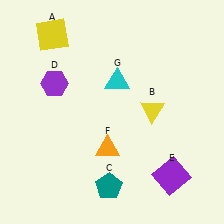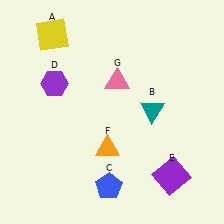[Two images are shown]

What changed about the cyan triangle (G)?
In Image 1, G is cyan. In Image 2, it changed to pink.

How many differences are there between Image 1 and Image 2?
There are 3 differences between the two images.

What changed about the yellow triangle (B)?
In Image 1, B is yellow. In Image 2, it changed to teal.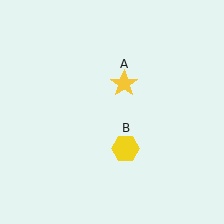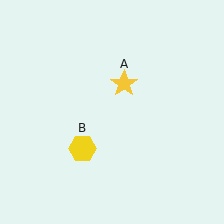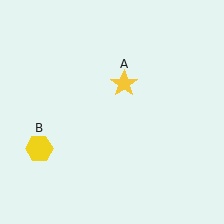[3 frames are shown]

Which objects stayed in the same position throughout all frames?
Yellow star (object A) remained stationary.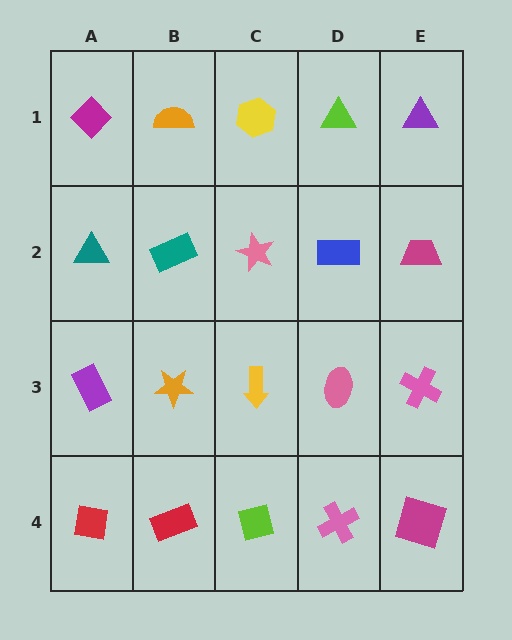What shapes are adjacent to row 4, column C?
A yellow arrow (row 3, column C), a red rectangle (row 4, column B), a pink cross (row 4, column D).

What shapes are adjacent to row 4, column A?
A purple rectangle (row 3, column A), a red rectangle (row 4, column B).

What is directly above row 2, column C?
A yellow hexagon.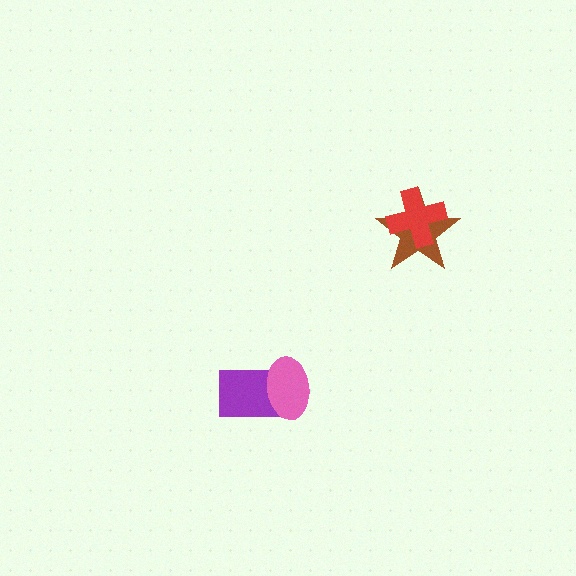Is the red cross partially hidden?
No, no other shape covers it.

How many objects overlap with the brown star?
1 object overlaps with the brown star.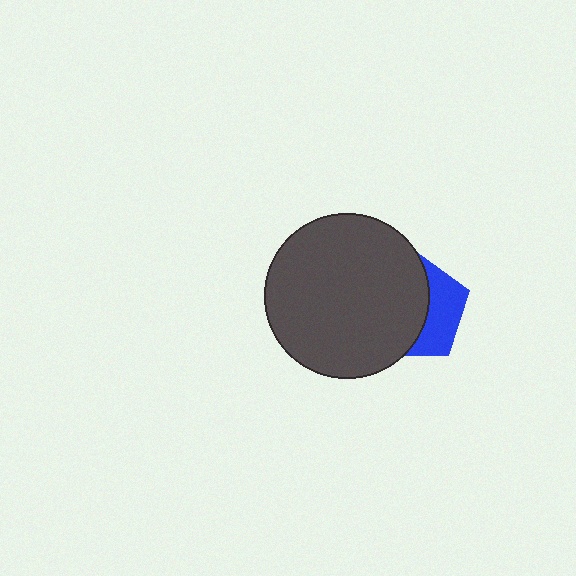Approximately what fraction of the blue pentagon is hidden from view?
Roughly 62% of the blue pentagon is hidden behind the dark gray circle.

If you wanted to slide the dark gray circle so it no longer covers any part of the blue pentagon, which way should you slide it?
Slide it left — that is the most direct way to separate the two shapes.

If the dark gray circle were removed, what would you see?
You would see the complete blue pentagon.